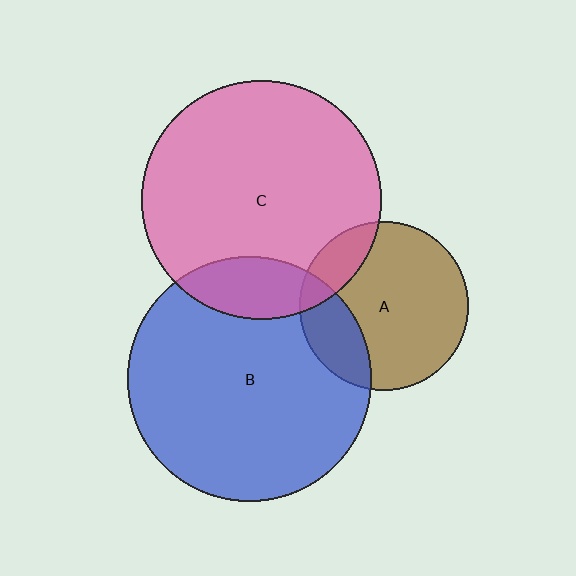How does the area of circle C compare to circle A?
Approximately 2.0 times.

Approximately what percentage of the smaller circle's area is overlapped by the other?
Approximately 20%.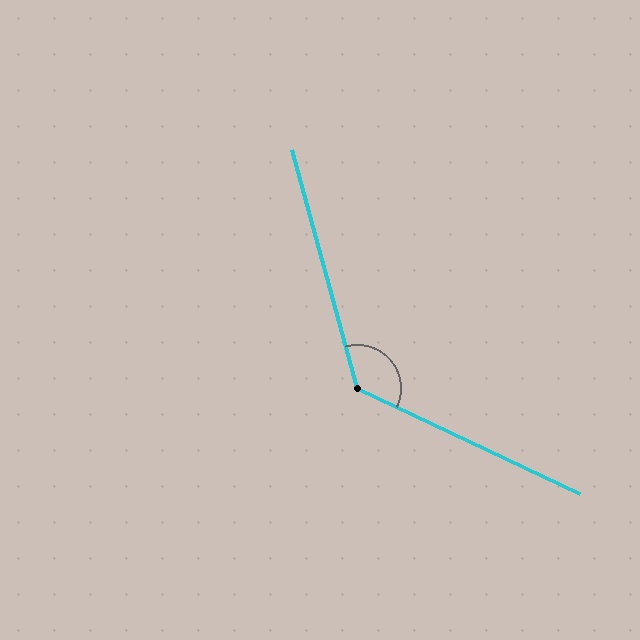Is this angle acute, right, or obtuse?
It is obtuse.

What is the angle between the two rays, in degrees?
Approximately 131 degrees.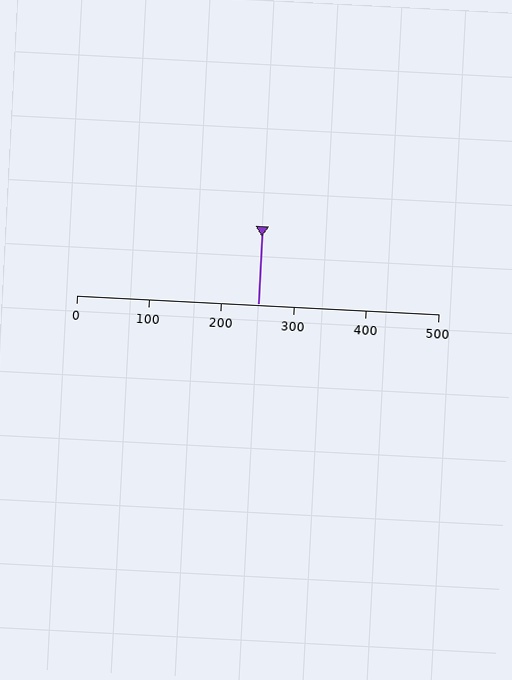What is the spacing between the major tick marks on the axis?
The major ticks are spaced 100 apart.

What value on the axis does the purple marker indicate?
The marker indicates approximately 250.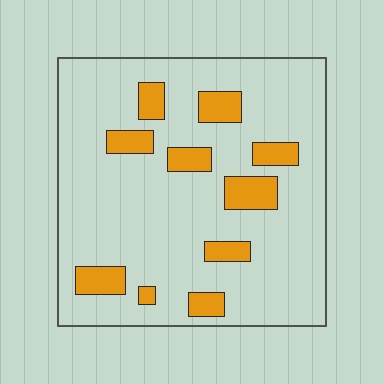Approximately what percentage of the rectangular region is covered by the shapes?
Approximately 15%.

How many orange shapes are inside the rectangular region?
10.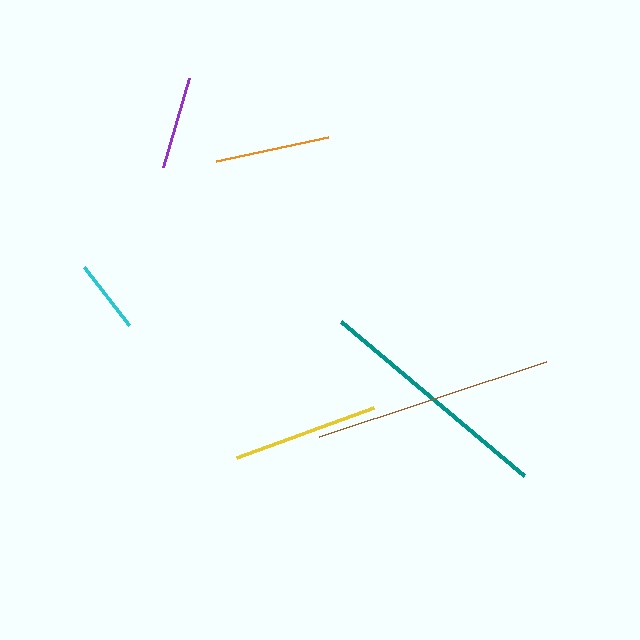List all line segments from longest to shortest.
From longest to shortest: brown, teal, yellow, orange, purple, cyan.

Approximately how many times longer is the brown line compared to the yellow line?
The brown line is approximately 1.6 times the length of the yellow line.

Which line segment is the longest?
The brown line is the longest at approximately 239 pixels.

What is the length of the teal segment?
The teal segment is approximately 238 pixels long.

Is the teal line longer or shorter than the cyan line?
The teal line is longer than the cyan line.